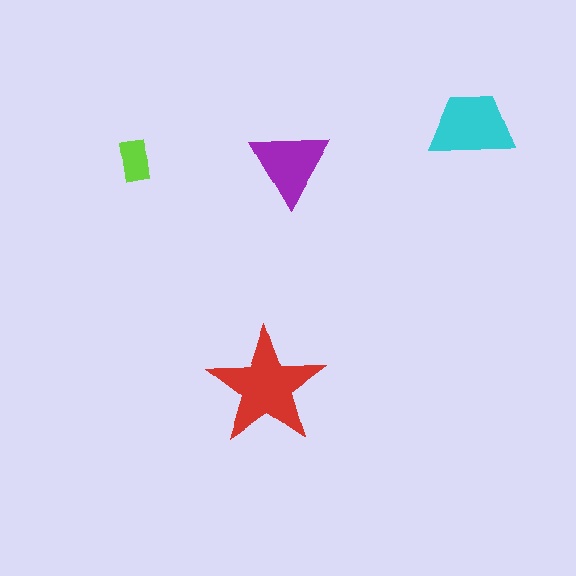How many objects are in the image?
There are 4 objects in the image.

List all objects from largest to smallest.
The red star, the cyan trapezoid, the purple triangle, the lime rectangle.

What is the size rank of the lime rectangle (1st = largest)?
4th.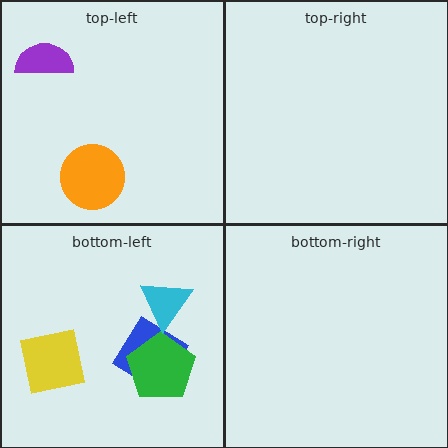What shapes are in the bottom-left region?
The yellow square, the blue diamond, the green pentagon, the cyan triangle.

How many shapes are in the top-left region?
2.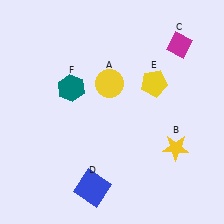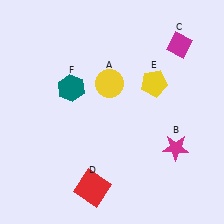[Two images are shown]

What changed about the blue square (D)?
In Image 1, D is blue. In Image 2, it changed to red.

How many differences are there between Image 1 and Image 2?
There are 2 differences between the two images.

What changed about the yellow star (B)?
In Image 1, B is yellow. In Image 2, it changed to magenta.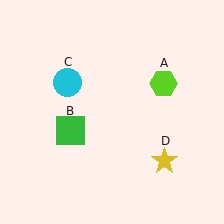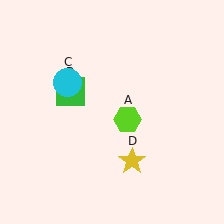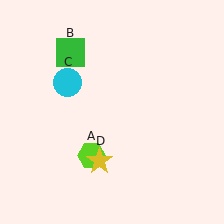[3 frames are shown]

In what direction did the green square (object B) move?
The green square (object B) moved up.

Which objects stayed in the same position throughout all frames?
Cyan circle (object C) remained stationary.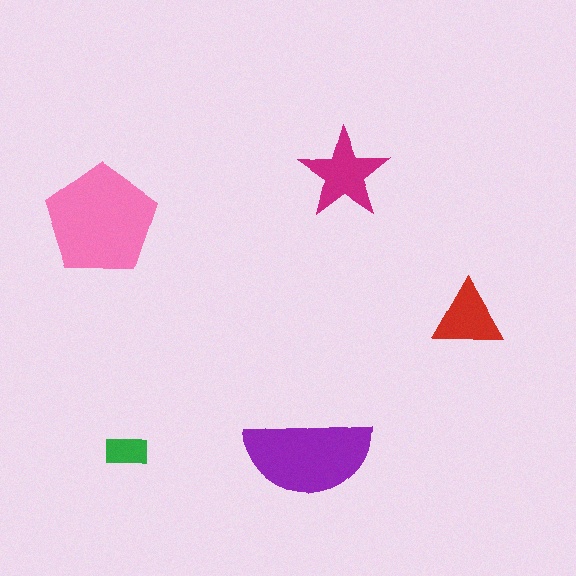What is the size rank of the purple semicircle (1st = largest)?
2nd.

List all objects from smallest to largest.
The green rectangle, the red triangle, the magenta star, the purple semicircle, the pink pentagon.